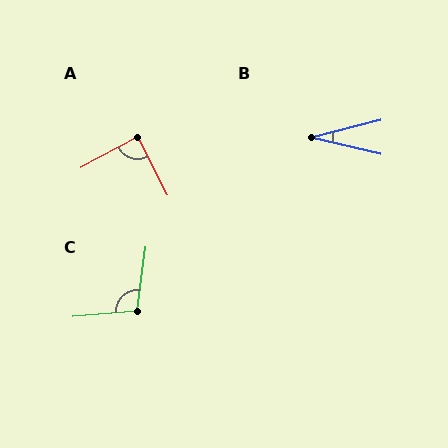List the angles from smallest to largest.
B (28°), A (88°), C (102°).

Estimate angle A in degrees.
Approximately 88 degrees.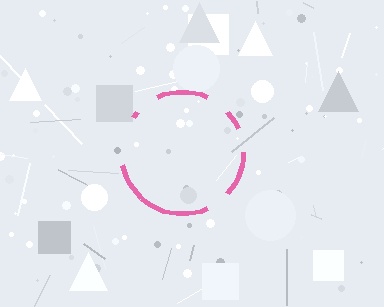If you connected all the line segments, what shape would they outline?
They would outline a circle.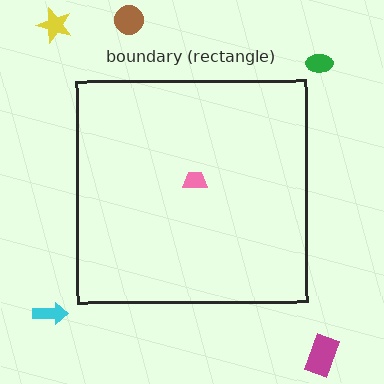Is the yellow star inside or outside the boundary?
Outside.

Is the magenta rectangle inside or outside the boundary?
Outside.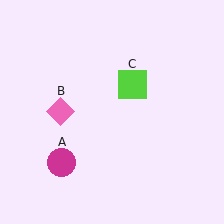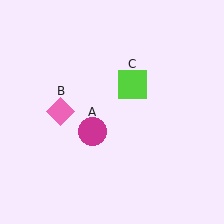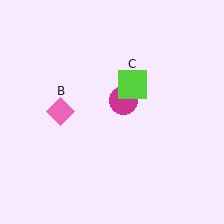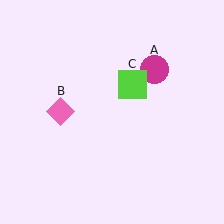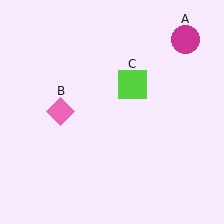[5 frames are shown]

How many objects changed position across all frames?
1 object changed position: magenta circle (object A).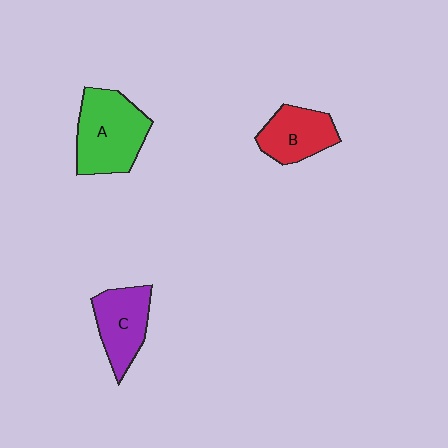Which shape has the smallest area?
Shape B (red).